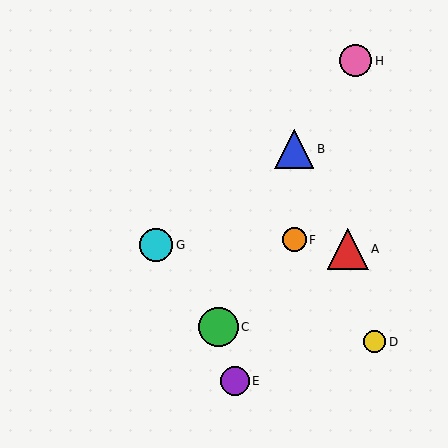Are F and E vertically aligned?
No, F is at x≈294 and E is at x≈235.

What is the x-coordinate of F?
Object F is at x≈294.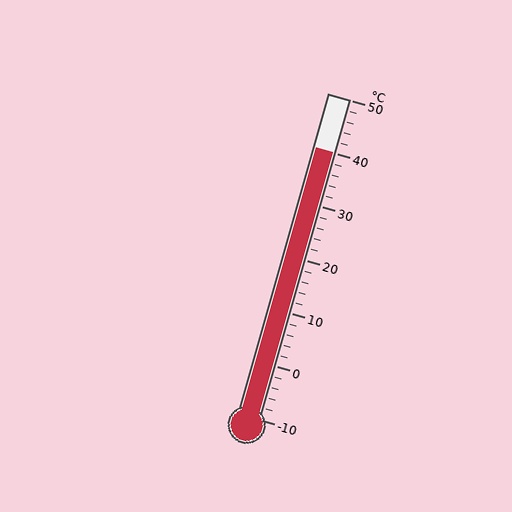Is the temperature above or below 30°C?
The temperature is above 30°C.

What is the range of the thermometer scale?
The thermometer scale ranges from -10°C to 50°C.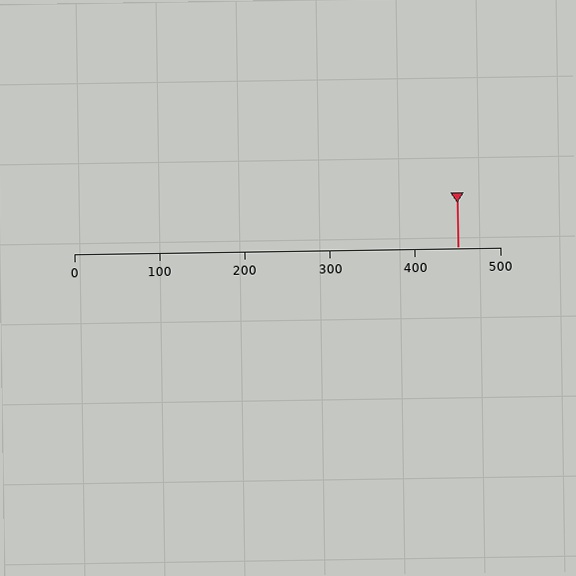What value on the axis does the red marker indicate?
The marker indicates approximately 450.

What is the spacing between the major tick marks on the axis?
The major ticks are spaced 100 apart.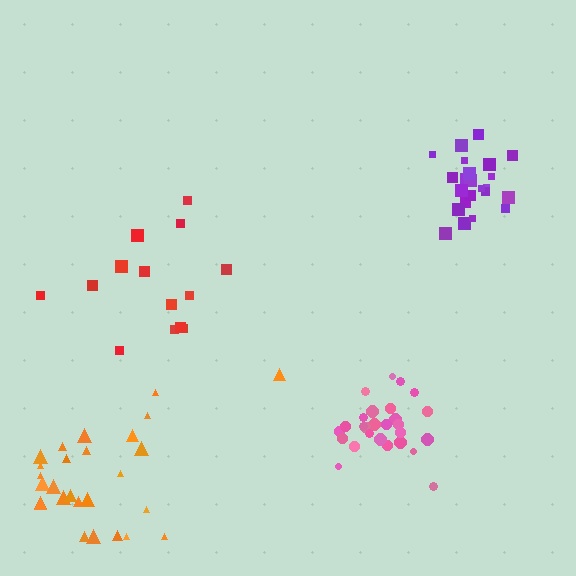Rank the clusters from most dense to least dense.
purple, pink, red, orange.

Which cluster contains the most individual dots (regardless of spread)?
Pink (27).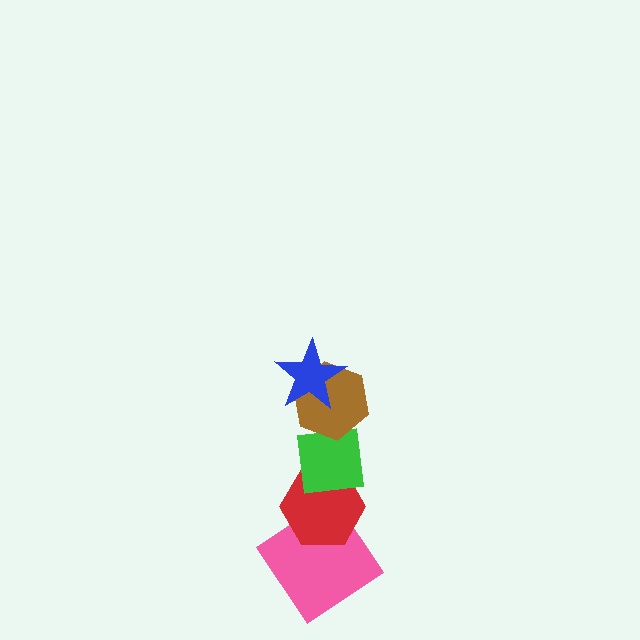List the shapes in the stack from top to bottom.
From top to bottom: the blue star, the brown hexagon, the green square, the red hexagon, the pink diamond.